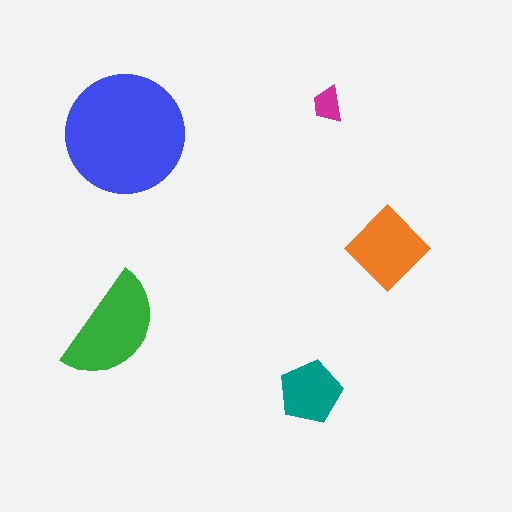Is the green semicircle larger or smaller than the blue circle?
Smaller.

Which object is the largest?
The blue circle.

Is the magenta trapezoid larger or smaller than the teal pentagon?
Smaller.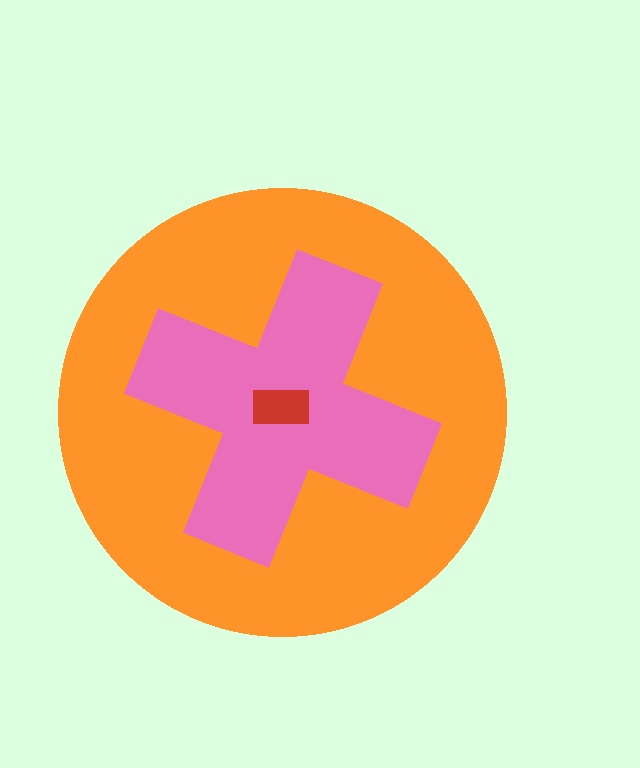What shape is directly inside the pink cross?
The red rectangle.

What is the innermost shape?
The red rectangle.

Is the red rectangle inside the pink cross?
Yes.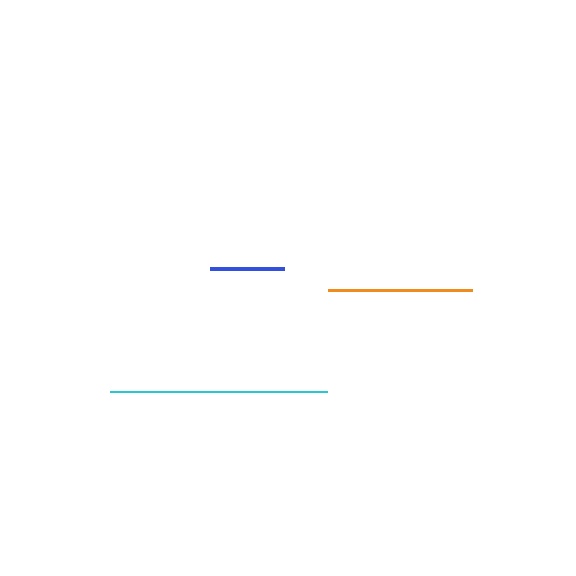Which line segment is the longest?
The cyan line is the longest at approximately 217 pixels.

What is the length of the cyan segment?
The cyan segment is approximately 217 pixels long.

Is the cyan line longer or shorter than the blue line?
The cyan line is longer than the blue line.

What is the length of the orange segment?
The orange segment is approximately 143 pixels long.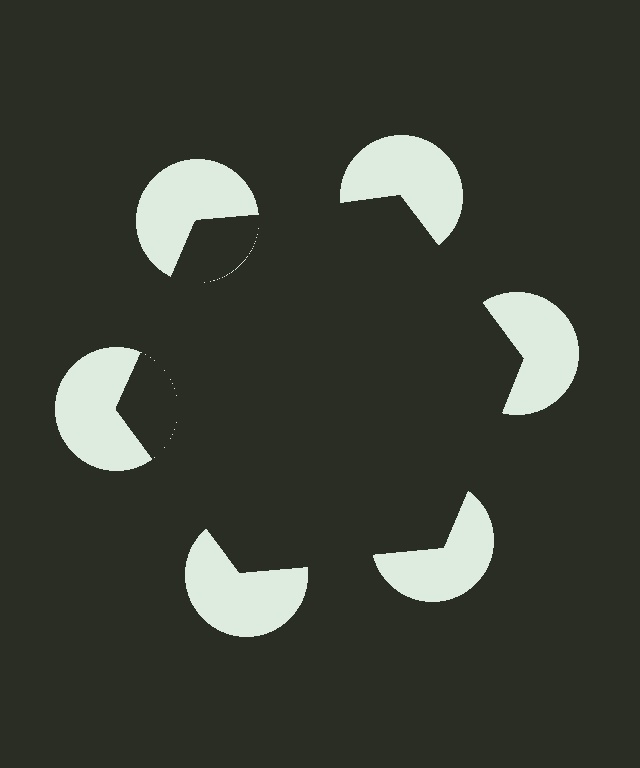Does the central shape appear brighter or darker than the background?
It typically appears slightly darker than the background, even though no actual brightness change is drawn.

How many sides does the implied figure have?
6 sides.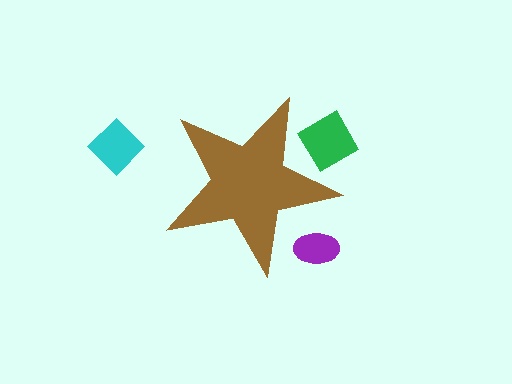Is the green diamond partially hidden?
Yes, the green diamond is partially hidden behind the brown star.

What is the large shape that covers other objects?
A brown star.